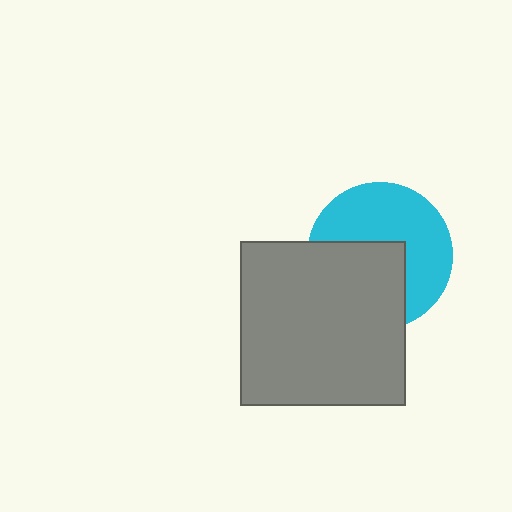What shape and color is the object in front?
The object in front is a gray square.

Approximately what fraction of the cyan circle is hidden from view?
Roughly 44% of the cyan circle is hidden behind the gray square.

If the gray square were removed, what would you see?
You would see the complete cyan circle.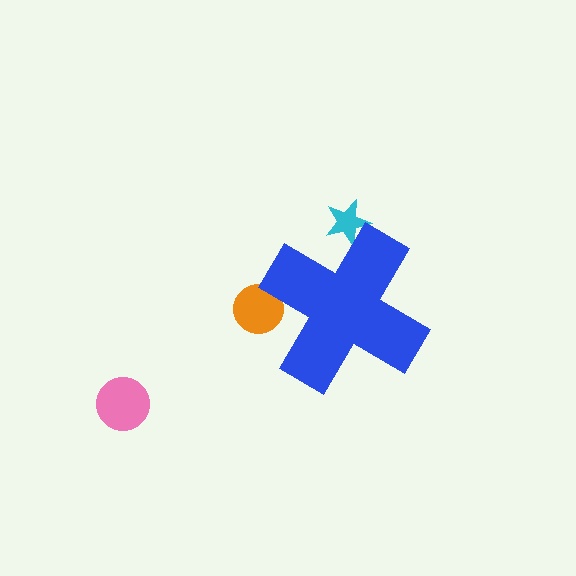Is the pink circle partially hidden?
No, the pink circle is fully visible.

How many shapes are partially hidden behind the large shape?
2 shapes are partially hidden.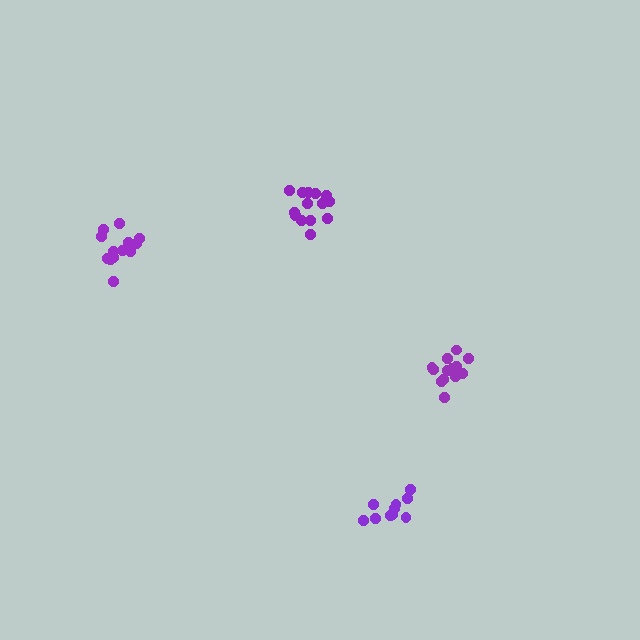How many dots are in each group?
Group 1: 13 dots, Group 2: 14 dots, Group 3: 10 dots, Group 4: 13 dots (50 total).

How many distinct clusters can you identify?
There are 4 distinct clusters.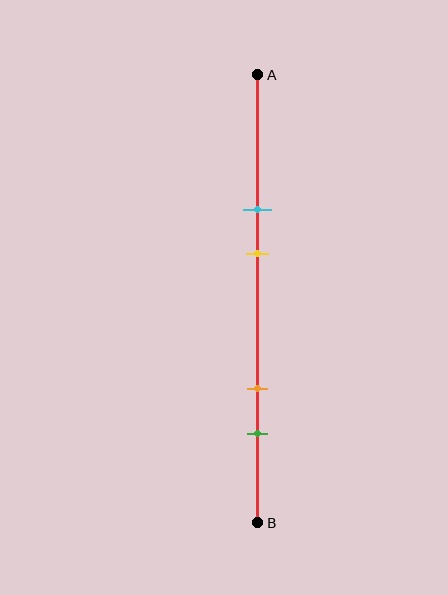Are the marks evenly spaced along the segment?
No, the marks are not evenly spaced.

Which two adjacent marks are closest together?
The cyan and yellow marks are the closest adjacent pair.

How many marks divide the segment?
There are 4 marks dividing the segment.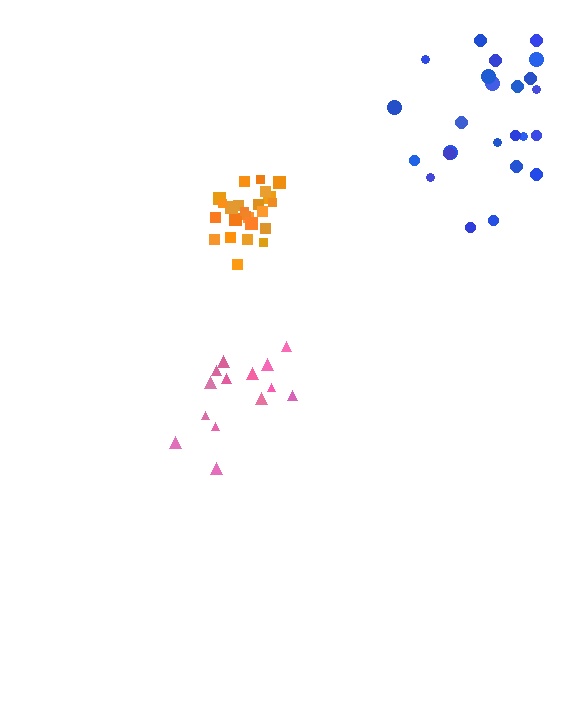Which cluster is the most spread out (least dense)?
Blue.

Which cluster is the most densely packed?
Orange.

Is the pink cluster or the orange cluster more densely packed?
Orange.